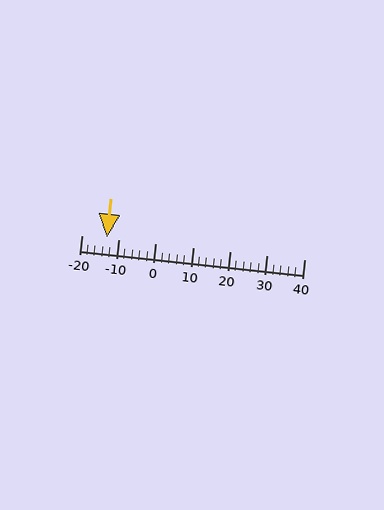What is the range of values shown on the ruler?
The ruler shows values from -20 to 40.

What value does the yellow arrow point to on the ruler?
The yellow arrow points to approximately -13.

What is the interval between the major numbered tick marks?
The major tick marks are spaced 10 units apart.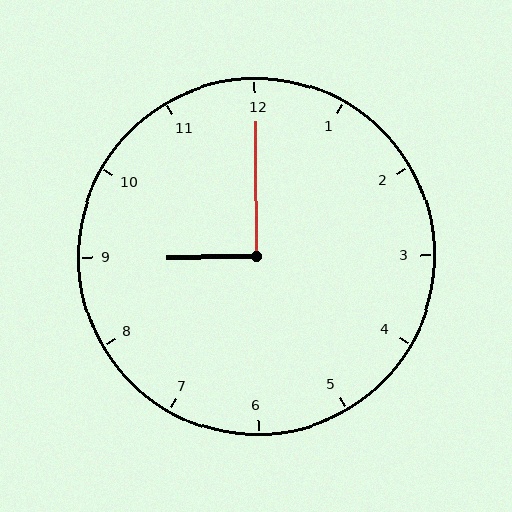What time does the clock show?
9:00.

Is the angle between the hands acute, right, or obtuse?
It is right.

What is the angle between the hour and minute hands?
Approximately 90 degrees.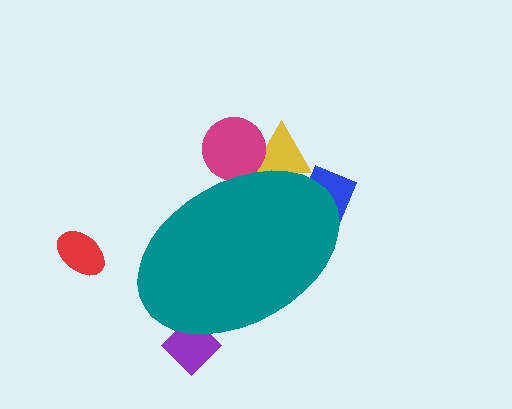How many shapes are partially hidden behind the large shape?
4 shapes are partially hidden.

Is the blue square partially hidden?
Yes, the blue square is partially hidden behind the teal ellipse.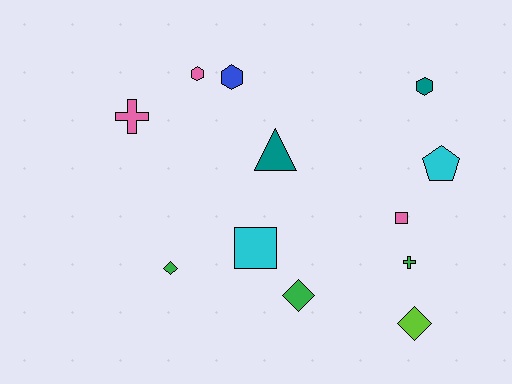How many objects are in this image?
There are 12 objects.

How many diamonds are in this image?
There are 3 diamonds.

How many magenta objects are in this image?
There are no magenta objects.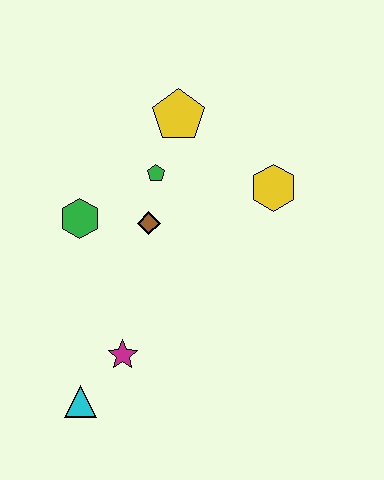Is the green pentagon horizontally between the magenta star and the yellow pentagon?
Yes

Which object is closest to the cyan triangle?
The magenta star is closest to the cyan triangle.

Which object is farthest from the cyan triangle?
The yellow pentagon is farthest from the cyan triangle.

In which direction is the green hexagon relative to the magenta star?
The green hexagon is above the magenta star.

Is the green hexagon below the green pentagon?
Yes